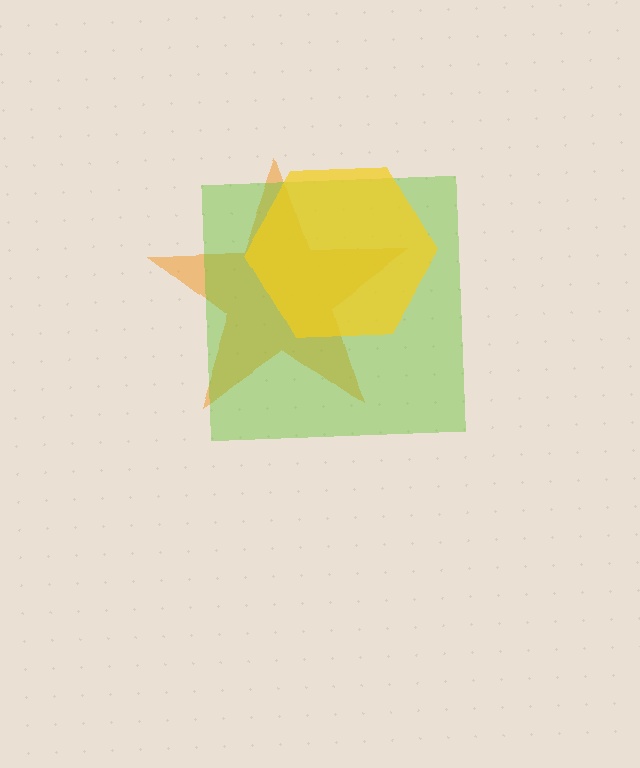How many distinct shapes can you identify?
There are 3 distinct shapes: an orange star, a lime square, a yellow hexagon.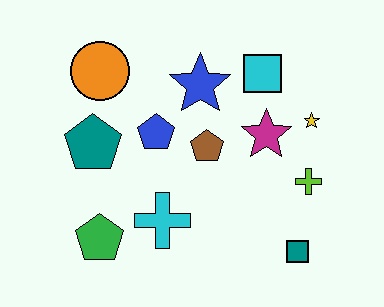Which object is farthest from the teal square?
The orange circle is farthest from the teal square.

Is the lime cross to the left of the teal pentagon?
No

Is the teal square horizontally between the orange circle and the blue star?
No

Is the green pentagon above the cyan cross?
No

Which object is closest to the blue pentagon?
The brown pentagon is closest to the blue pentagon.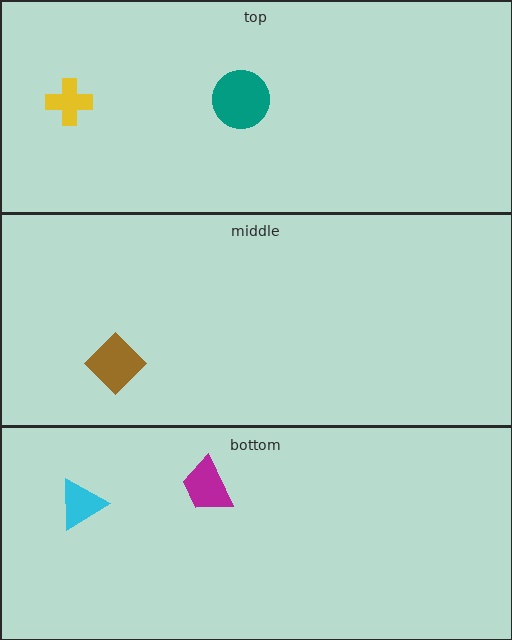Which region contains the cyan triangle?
The bottom region.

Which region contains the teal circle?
The top region.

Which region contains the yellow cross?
The top region.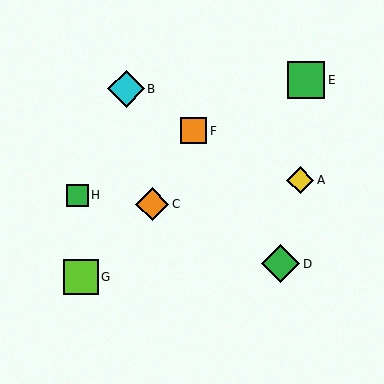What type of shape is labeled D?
Shape D is a green diamond.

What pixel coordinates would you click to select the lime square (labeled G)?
Click at (81, 277) to select the lime square G.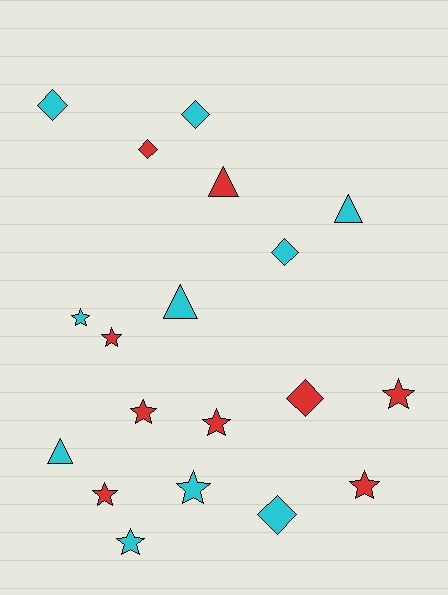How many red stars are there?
There are 6 red stars.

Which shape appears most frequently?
Star, with 9 objects.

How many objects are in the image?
There are 19 objects.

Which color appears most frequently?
Cyan, with 10 objects.